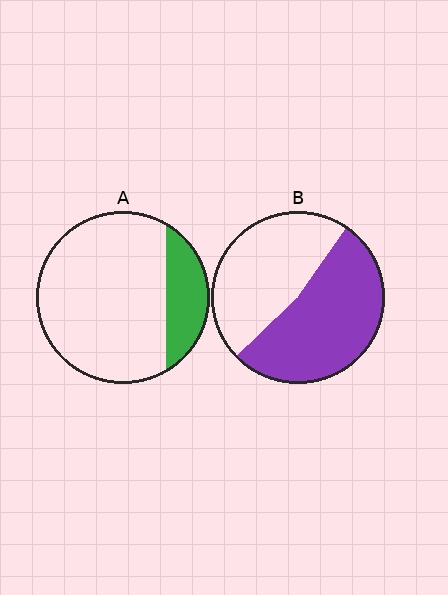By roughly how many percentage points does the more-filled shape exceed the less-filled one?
By roughly 35 percentage points (B over A).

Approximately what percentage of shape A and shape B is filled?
A is approximately 20% and B is approximately 55%.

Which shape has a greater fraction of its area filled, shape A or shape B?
Shape B.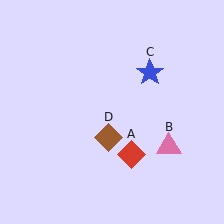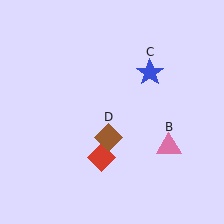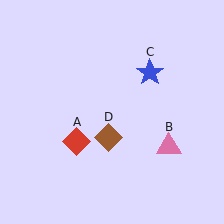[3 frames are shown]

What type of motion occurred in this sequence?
The red diamond (object A) rotated clockwise around the center of the scene.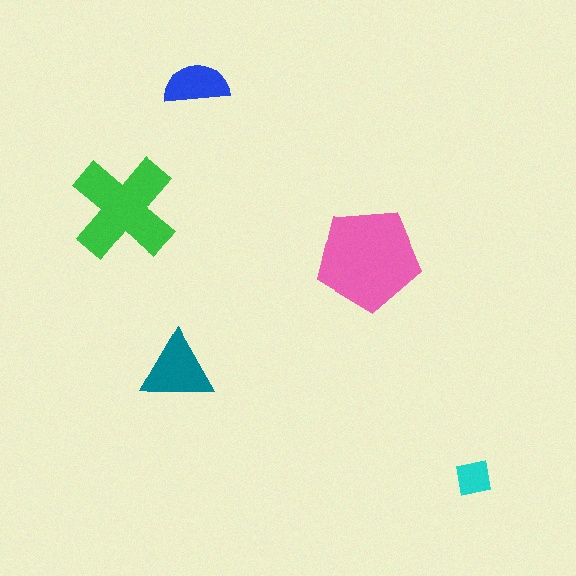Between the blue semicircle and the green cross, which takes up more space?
The green cross.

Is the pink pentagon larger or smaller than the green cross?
Larger.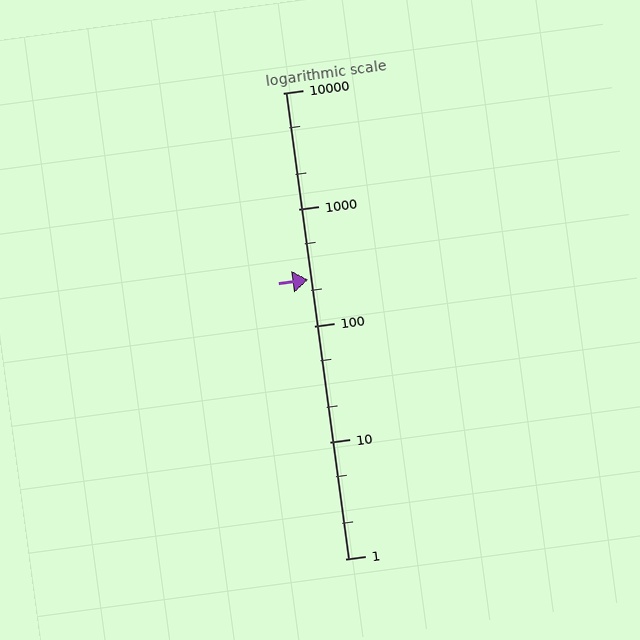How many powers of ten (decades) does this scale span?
The scale spans 4 decades, from 1 to 10000.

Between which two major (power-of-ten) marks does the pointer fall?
The pointer is between 100 and 1000.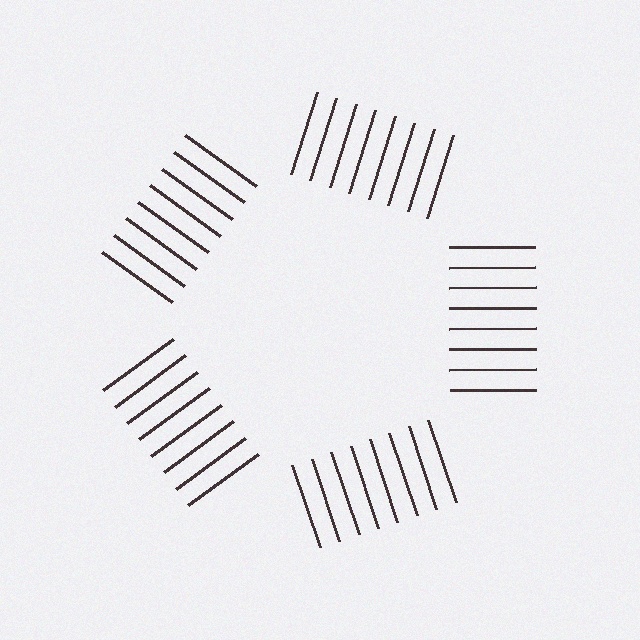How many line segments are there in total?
40 — 8 along each of the 5 edges.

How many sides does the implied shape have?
5 sides — the line-ends trace a pentagon.